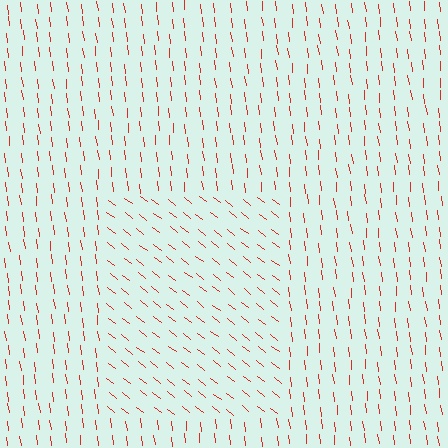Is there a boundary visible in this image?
Yes, there is a texture boundary formed by a change in line orientation.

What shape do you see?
I see a rectangle.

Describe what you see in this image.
The image is filled with small red line segments. A rectangle region in the image has lines oriented differently from the surrounding lines, creating a visible texture boundary.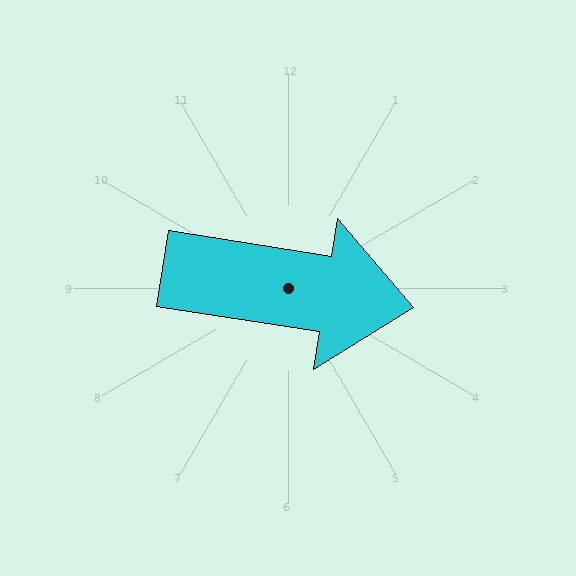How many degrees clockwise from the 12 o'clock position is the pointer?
Approximately 99 degrees.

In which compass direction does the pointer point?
East.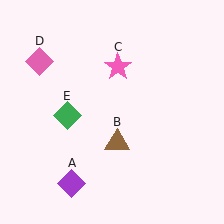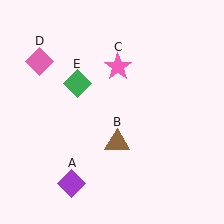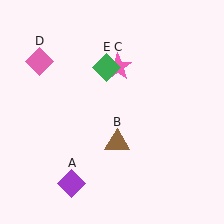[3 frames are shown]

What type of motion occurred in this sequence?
The green diamond (object E) rotated clockwise around the center of the scene.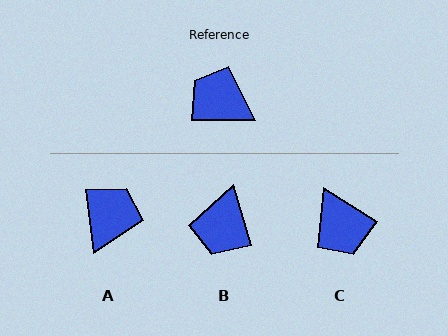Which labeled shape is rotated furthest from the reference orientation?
C, about 147 degrees away.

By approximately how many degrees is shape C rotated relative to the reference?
Approximately 147 degrees counter-clockwise.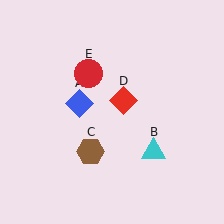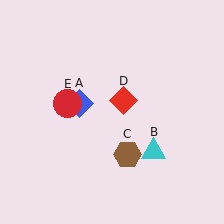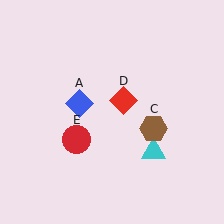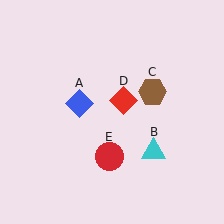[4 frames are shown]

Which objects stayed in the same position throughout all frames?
Blue diamond (object A) and cyan triangle (object B) and red diamond (object D) remained stationary.